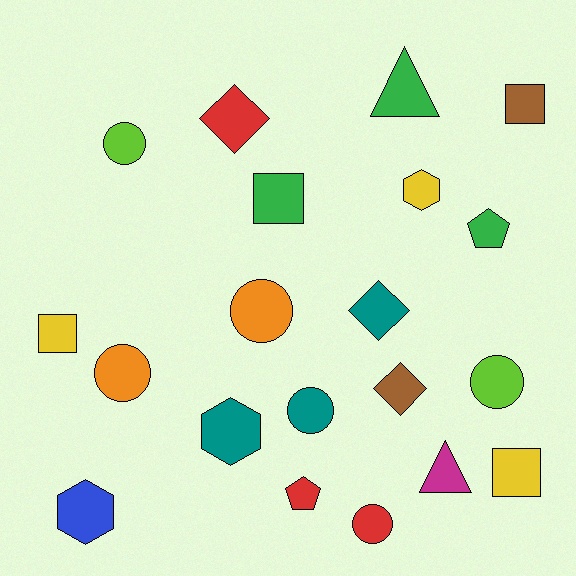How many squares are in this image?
There are 4 squares.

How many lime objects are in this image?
There are 2 lime objects.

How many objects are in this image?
There are 20 objects.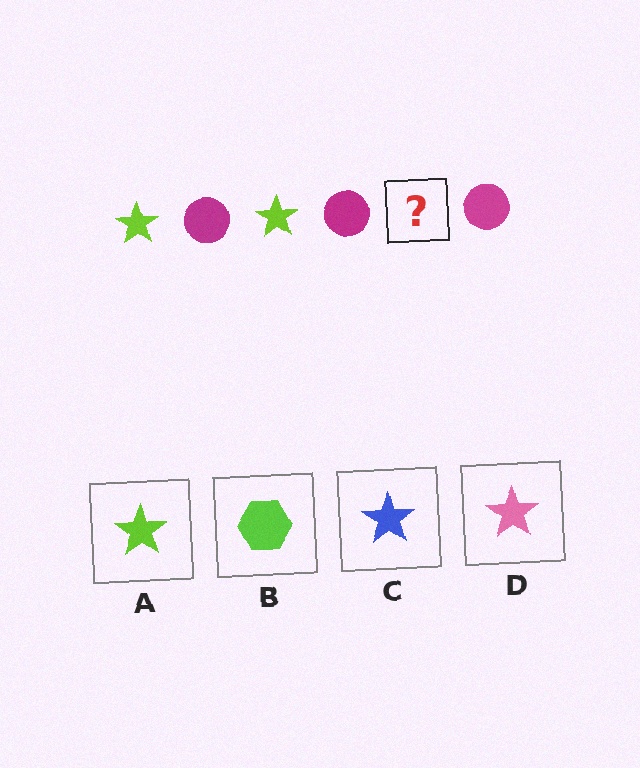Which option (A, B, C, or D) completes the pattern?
A.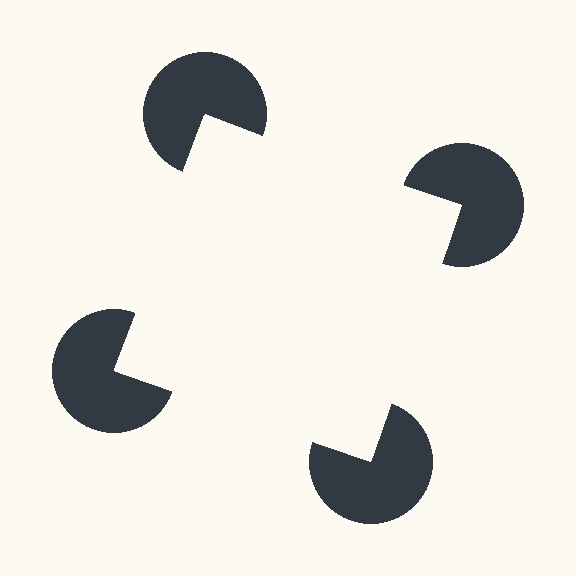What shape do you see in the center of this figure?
An illusory square — its edges are inferred from the aligned wedge cuts in the pac-man discs, not physically drawn.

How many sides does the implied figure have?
4 sides.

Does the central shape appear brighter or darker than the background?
It typically appears slightly brighter than the background, even though no actual brightness change is drawn.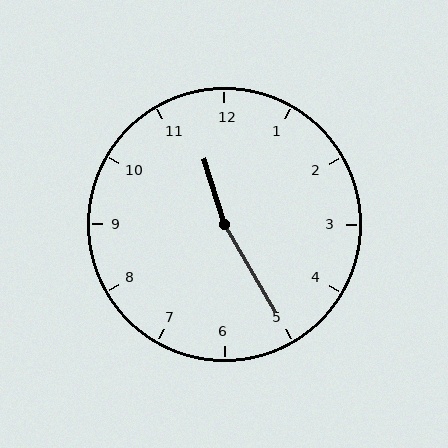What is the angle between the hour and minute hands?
Approximately 168 degrees.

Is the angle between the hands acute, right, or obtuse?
It is obtuse.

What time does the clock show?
11:25.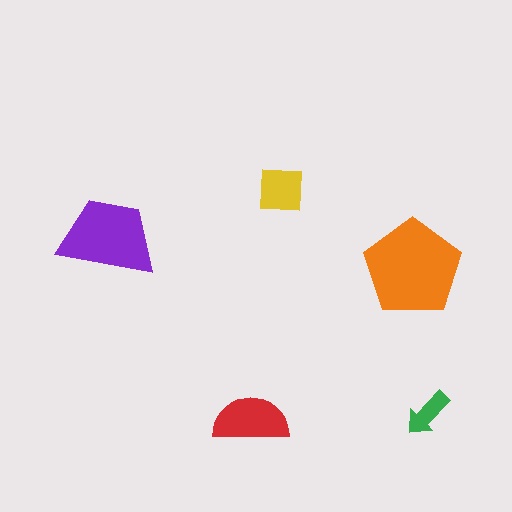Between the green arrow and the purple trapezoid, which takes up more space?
The purple trapezoid.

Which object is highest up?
The yellow square is topmost.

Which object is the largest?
The orange pentagon.